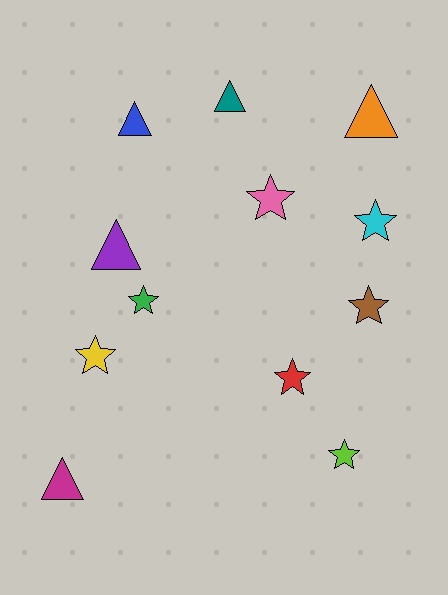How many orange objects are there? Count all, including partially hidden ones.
There is 1 orange object.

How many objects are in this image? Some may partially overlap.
There are 12 objects.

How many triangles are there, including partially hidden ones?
There are 5 triangles.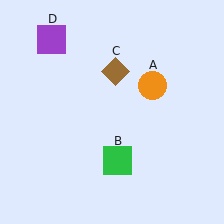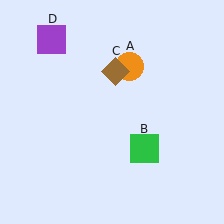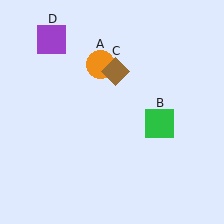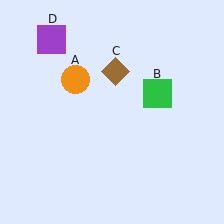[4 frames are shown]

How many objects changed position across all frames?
2 objects changed position: orange circle (object A), green square (object B).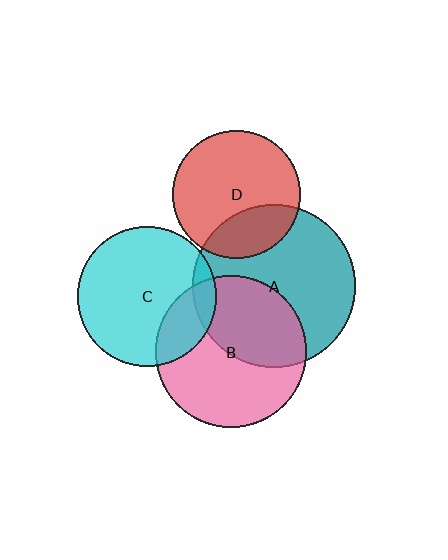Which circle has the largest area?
Circle A (teal).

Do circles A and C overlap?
Yes.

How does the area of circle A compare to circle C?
Approximately 1.4 times.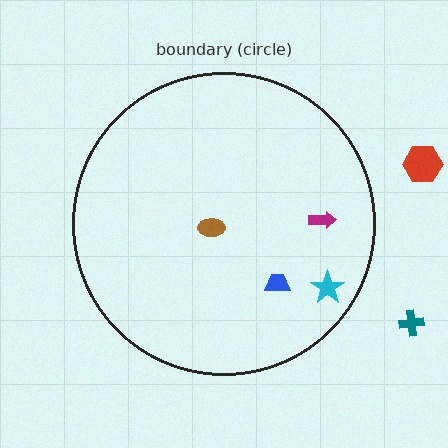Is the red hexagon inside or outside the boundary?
Outside.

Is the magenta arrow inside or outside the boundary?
Inside.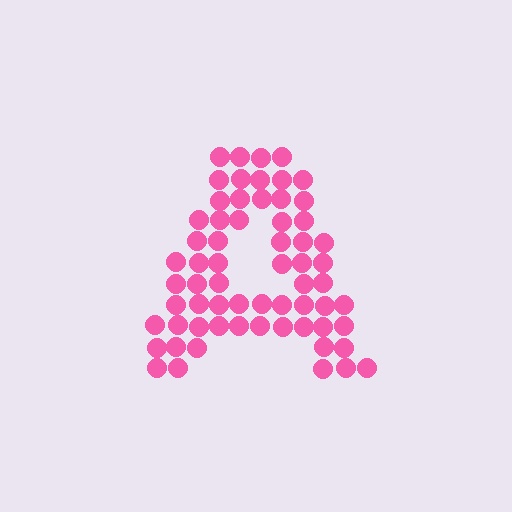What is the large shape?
The large shape is the letter A.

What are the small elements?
The small elements are circles.